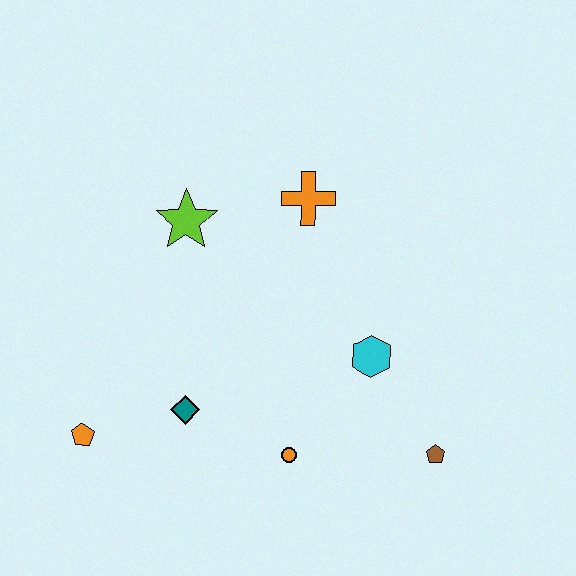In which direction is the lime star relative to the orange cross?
The lime star is to the left of the orange cross.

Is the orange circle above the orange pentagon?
No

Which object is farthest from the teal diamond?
The brown pentagon is farthest from the teal diamond.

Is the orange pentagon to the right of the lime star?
No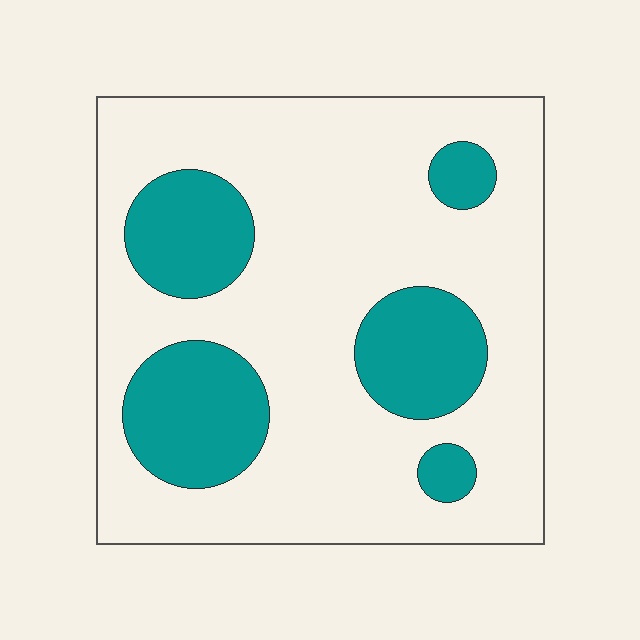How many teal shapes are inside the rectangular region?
5.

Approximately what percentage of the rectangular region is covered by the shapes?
Approximately 25%.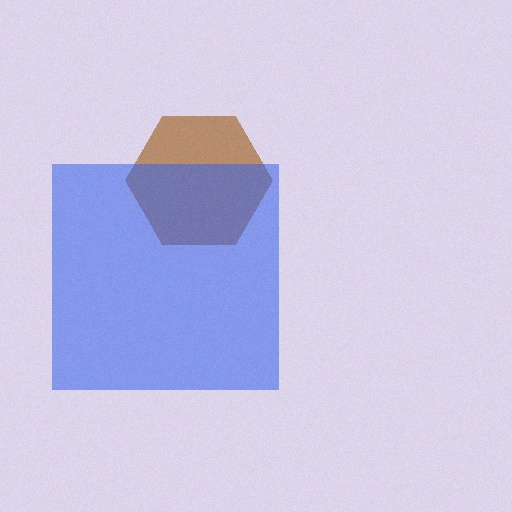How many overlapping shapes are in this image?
There are 2 overlapping shapes in the image.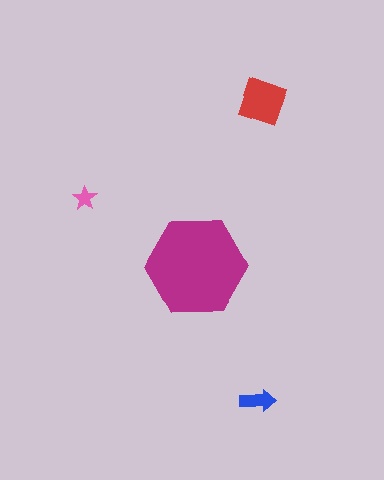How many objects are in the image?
There are 4 objects in the image.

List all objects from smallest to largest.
The pink star, the blue arrow, the red diamond, the magenta hexagon.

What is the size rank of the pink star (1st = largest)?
4th.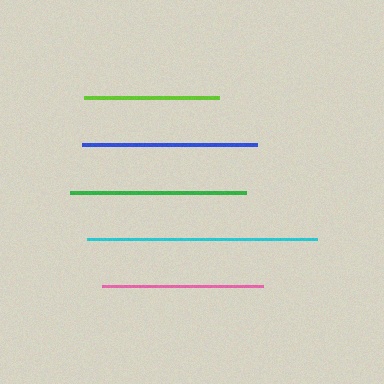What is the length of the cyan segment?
The cyan segment is approximately 229 pixels long.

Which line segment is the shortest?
The lime line is the shortest at approximately 136 pixels.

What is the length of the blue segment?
The blue segment is approximately 175 pixels long.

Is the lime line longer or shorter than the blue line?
The blue line is longer than the lime line.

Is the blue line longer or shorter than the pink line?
The blue line is longer than the pink line.